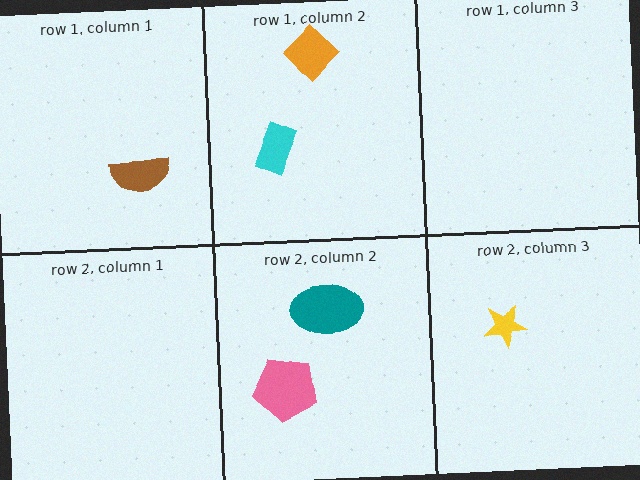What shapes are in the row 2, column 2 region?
The pink pentagon, the teal ellipse.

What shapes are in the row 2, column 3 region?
The yellow star.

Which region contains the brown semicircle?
The row 1, column 1 region.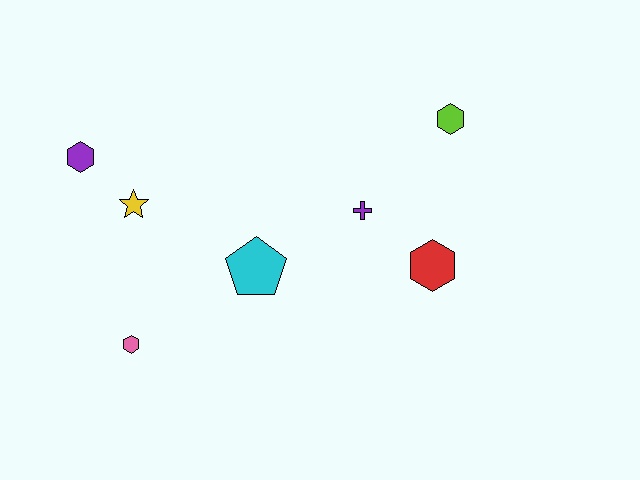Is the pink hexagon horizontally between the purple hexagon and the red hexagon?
Yes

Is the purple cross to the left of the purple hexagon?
No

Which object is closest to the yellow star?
The purple hexagon is closest to the yellow star.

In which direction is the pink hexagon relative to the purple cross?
The pink hexagon is to the left of the purple cross.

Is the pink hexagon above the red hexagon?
No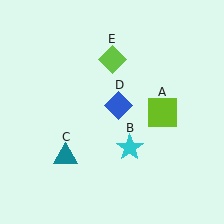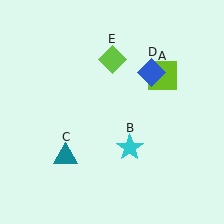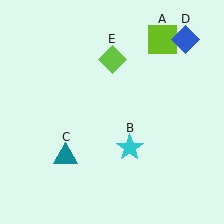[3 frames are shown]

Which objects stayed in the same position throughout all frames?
Cyan star (object B) and teal triangle (object C) and lime diamond (object E) remained stationary.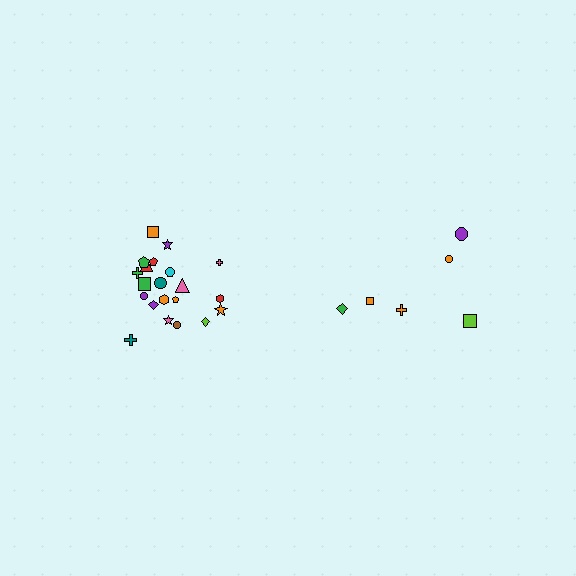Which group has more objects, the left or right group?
The left group.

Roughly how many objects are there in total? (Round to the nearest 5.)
Roughly 30 objects in total.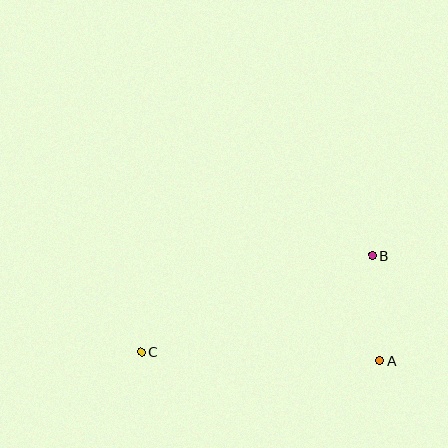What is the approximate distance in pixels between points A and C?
The distance between A and C is approximately 239 pixels.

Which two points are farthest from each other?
Points B and C are farthest from each other.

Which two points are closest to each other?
Points A and B are closest to each other.